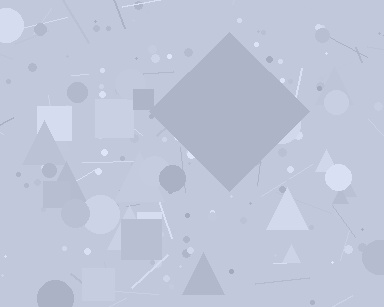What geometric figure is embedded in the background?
A diamond is embedded in the background.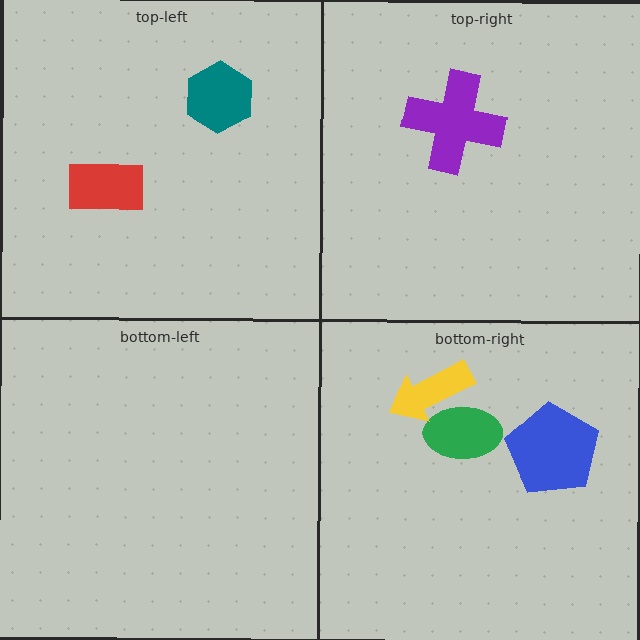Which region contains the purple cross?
The top-right region.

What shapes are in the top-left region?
The red rectangle, the teal hexagon.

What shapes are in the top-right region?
The purple cross.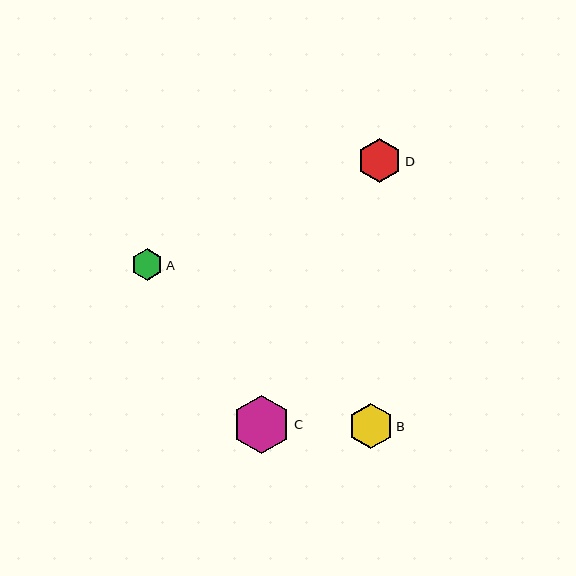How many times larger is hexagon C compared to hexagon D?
Hexagon C is approximately 1.3 times the size of hexagon D.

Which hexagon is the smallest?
Hexagon A is the smallest with a size of approximately 31 pixels.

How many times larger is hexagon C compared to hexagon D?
Hexagon C is approximately 1.3 times the size of hexagon D.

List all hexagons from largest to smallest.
From largest to smallest: C, B, D, A.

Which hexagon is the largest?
Hexagon C is the largest with a size of approximately 59 pixels.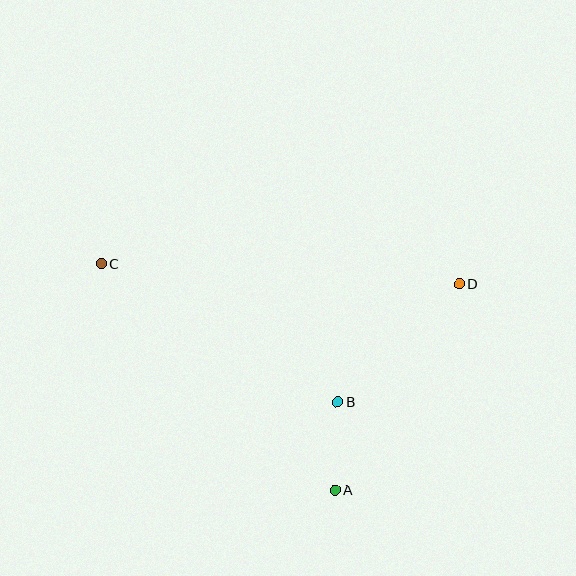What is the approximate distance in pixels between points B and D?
The distance between B and D is approximately 170 pixels.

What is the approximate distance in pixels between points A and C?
The distance between A and C is approximately 325 pixels.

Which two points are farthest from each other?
Points C and D are farthest from each other.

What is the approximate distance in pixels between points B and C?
The distance between B and C is approximately 274 pixels.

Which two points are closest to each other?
Points A and B are closest to each other.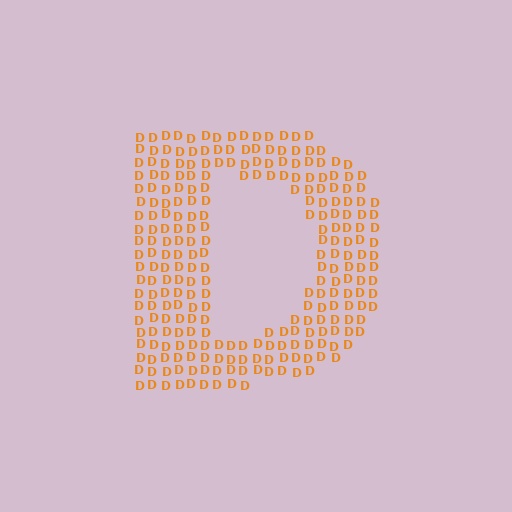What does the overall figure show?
The overall figure shows the letter D.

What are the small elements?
The small elements are letter D's.